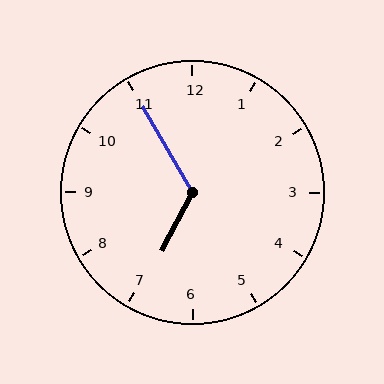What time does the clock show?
6:55.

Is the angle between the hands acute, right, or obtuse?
It is obtuse.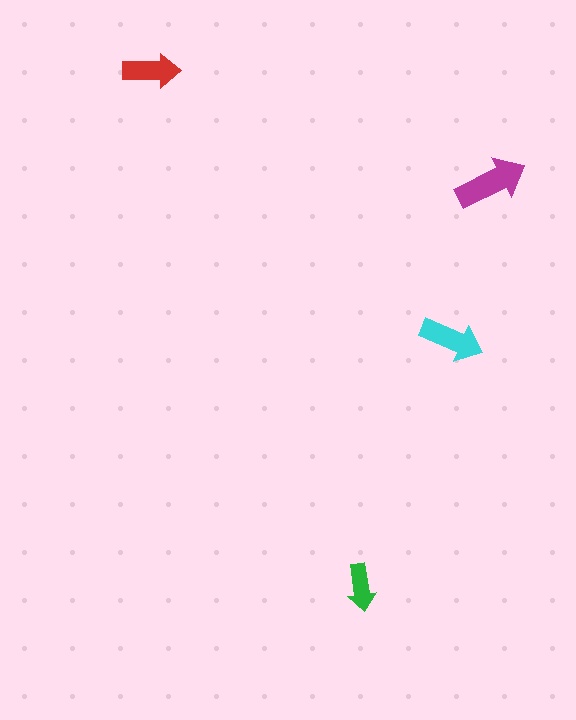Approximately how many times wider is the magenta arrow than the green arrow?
About 1.5 times wider.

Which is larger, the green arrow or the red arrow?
The red one.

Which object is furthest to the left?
The red arrow is leftmost.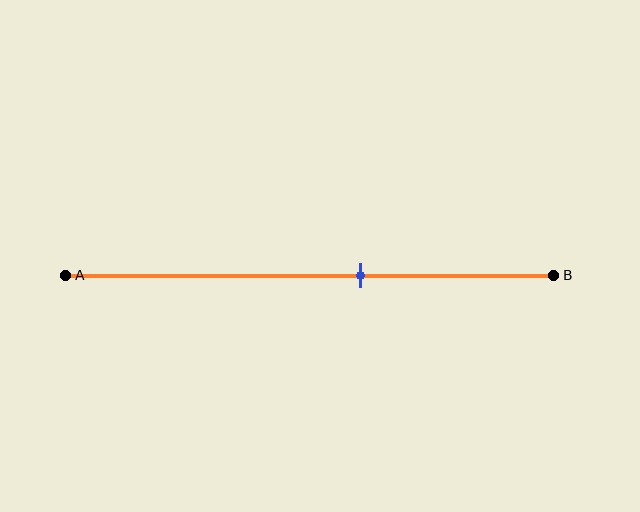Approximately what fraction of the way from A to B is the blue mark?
The blue mark is approximately 60% of the way from A to B.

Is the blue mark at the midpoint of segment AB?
No, the mark is at about 60% from A, not at the 50% midpoint.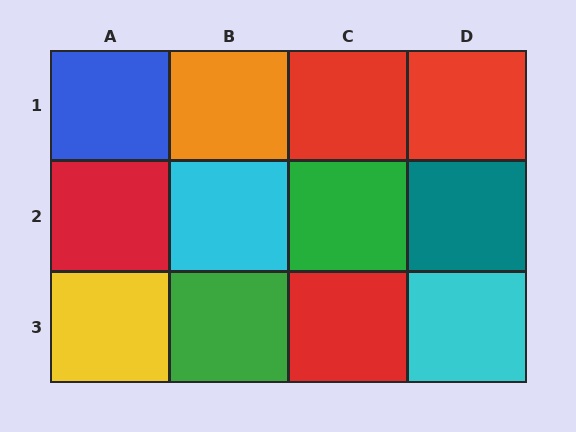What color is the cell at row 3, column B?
Green.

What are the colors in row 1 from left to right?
Blue, orange, red, red.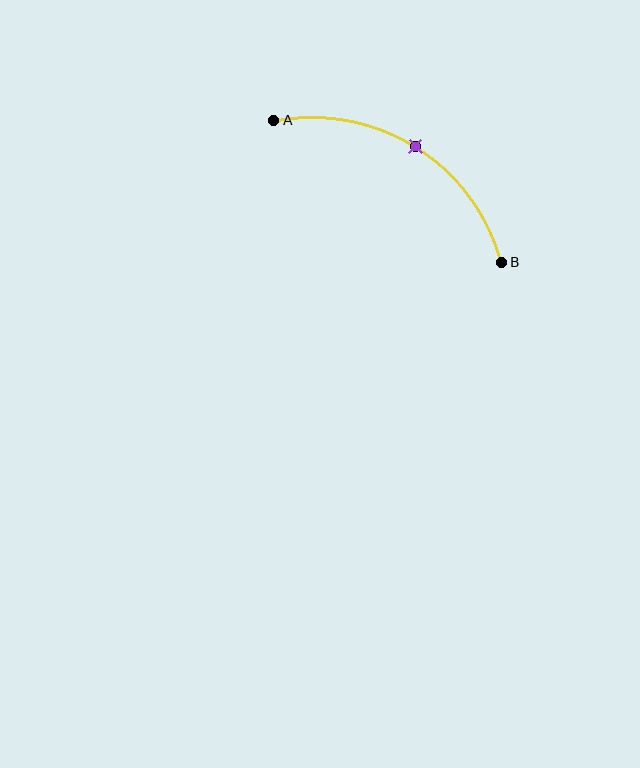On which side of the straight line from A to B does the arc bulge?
The arc bulges above the straight line connecting A and B.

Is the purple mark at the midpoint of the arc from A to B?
Yes. The purple mark lies on the arc at equal arc-length from both A and B — it is the arc midpoint.